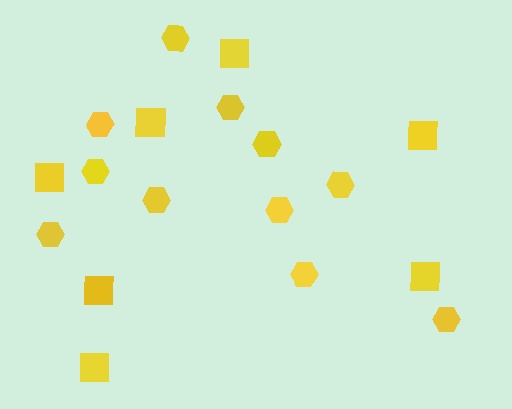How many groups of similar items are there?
There are 2 groups: one group of squares (7) and one group of hexagons (11).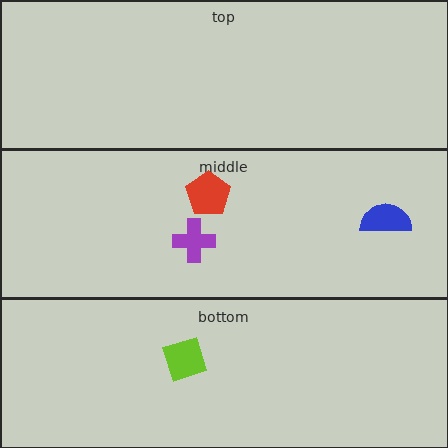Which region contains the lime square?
The bottom region.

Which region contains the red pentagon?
The middle region.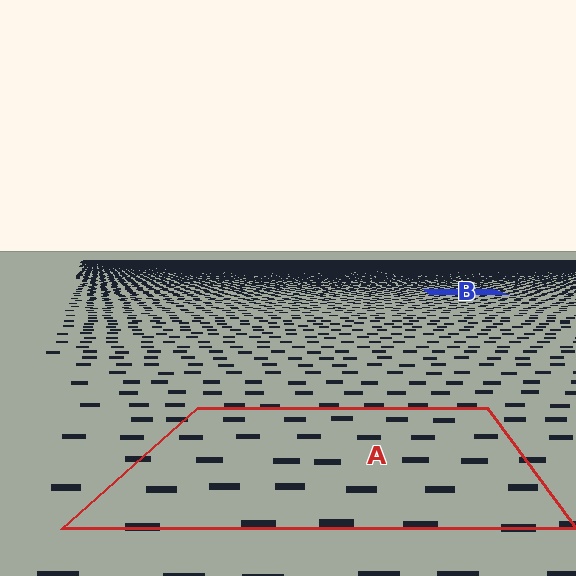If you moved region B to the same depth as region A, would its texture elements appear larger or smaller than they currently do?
They would appear larger. At a closer depth, the same texture elements are projected at a bigger on-screen size.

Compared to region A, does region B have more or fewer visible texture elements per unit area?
Region B has more texture elements per unit area — they are packed more densely because it is farther away.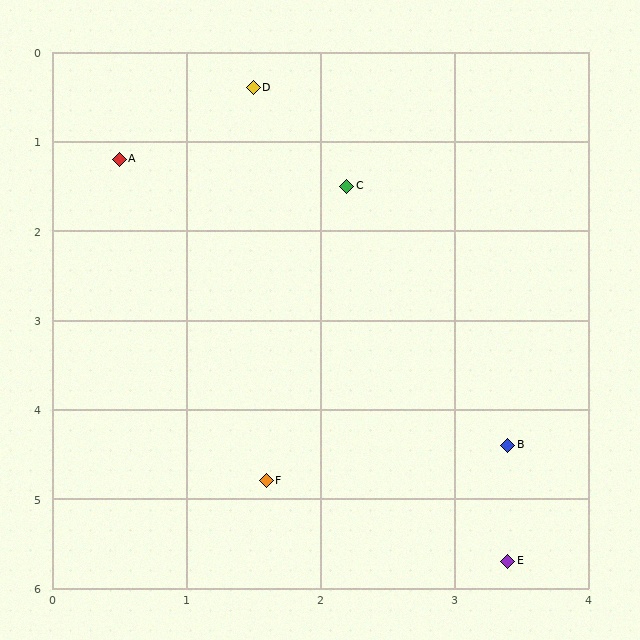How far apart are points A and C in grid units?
Points A and C are about 1.7 grid units apart.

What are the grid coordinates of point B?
Point B is at approximately (3.4, 4.4).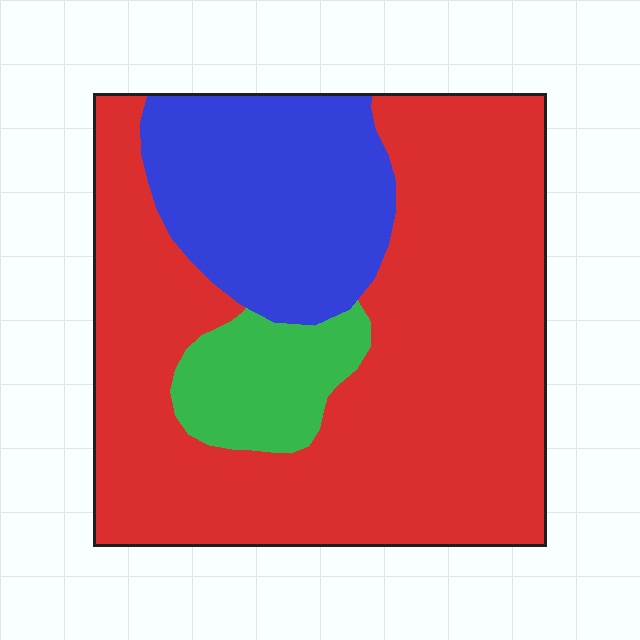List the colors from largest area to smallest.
From largest to smallest: red, blue, green.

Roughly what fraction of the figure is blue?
Blue covers about 25% of the figure.